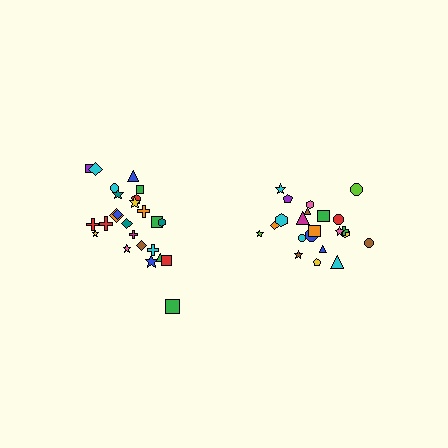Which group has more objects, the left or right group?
The left group.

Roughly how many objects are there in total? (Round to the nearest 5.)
Roughly 45 objects in total.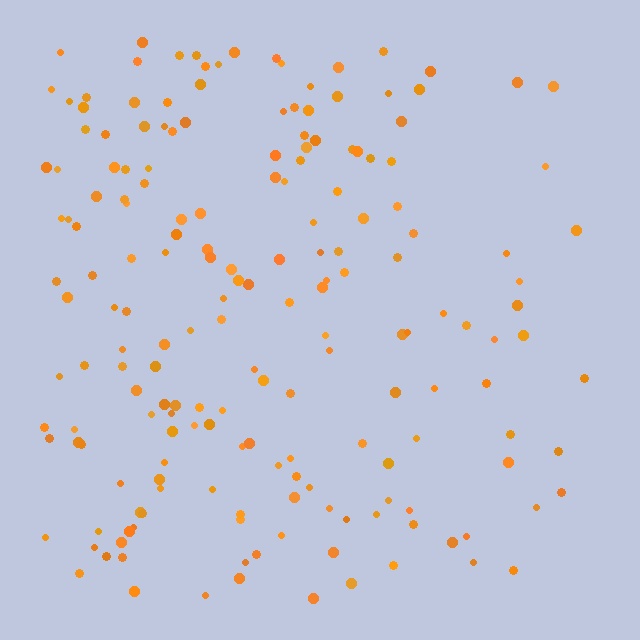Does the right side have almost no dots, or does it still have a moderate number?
Still a moderate number, just noticeably fewer than the left.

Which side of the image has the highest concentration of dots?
The left.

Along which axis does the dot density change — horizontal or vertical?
Horizontal.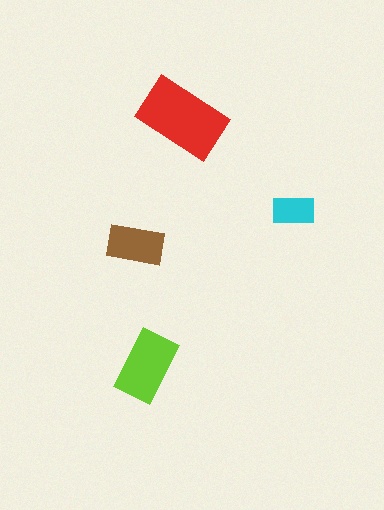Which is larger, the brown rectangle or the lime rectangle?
The lime one.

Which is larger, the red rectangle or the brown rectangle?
The red one.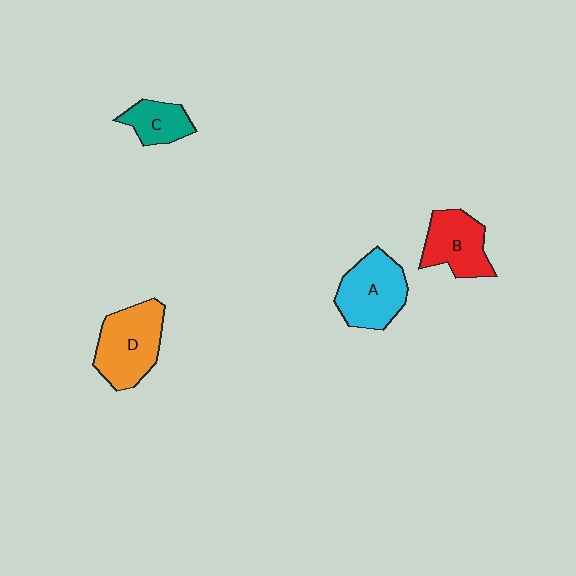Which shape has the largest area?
Shape D (orange).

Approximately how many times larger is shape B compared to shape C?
Approximately 1.5 times.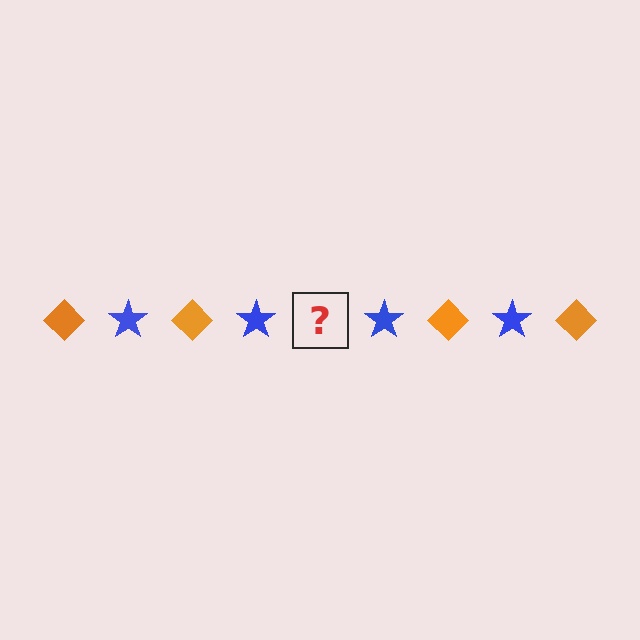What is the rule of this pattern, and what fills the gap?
The rule is that the pattern alternates between orange diamond and blue star. The gap should be filled with an orange diamond.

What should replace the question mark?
The question mark should be replaced with an orange diamond.